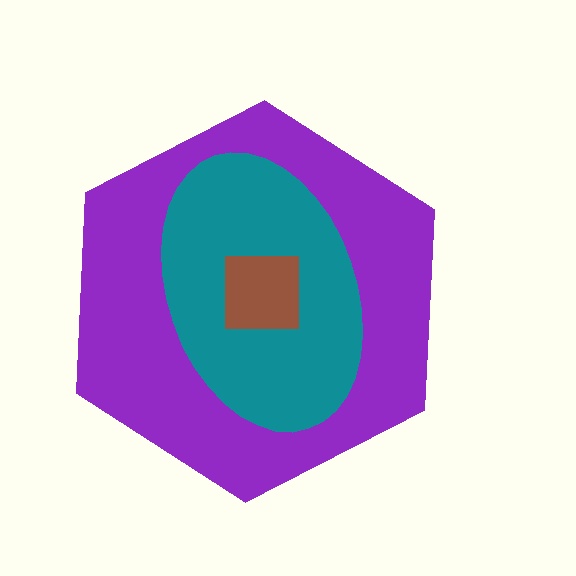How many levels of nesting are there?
3.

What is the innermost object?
The brown square.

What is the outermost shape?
The purple hexagon.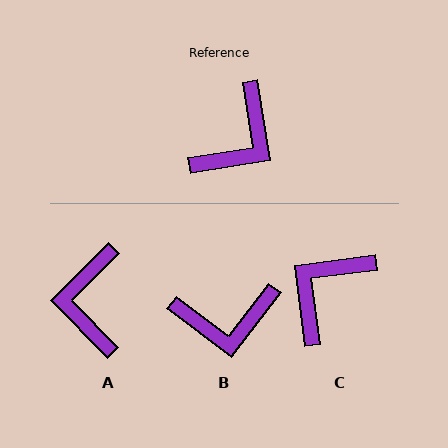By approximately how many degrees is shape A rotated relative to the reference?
Approximately 144 degrees clockwise.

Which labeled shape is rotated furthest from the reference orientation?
C, about 179 degrees away.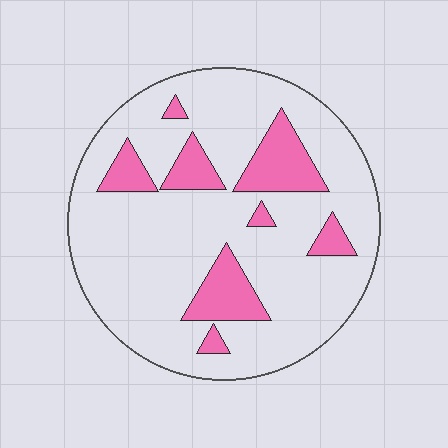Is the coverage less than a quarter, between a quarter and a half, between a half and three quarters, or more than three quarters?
Less than a quarter.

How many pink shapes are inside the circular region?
8.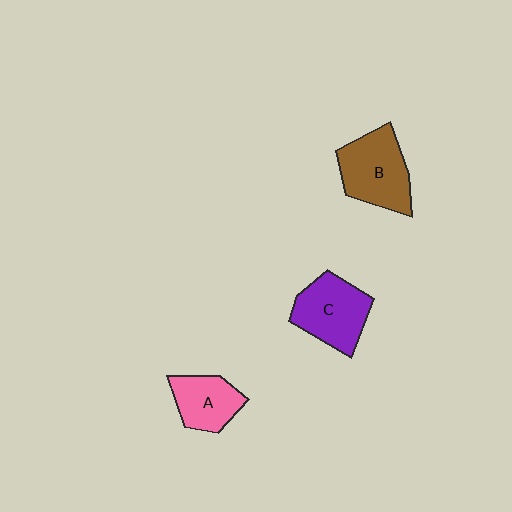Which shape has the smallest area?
Shape A (pink).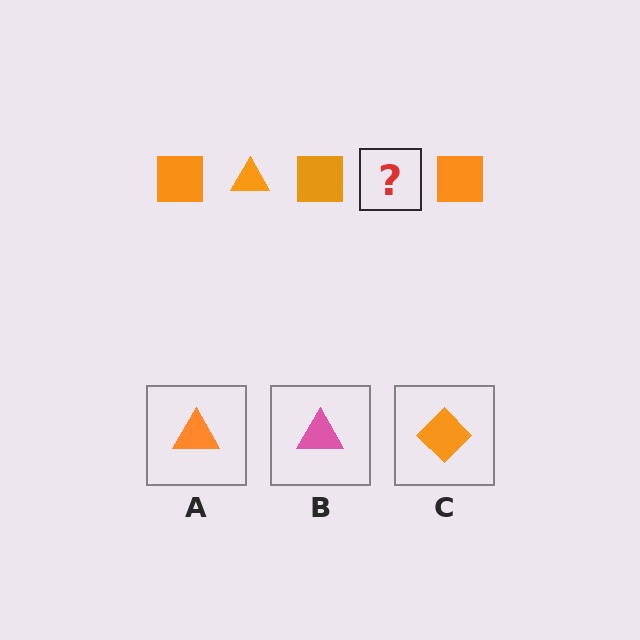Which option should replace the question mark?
Option A.